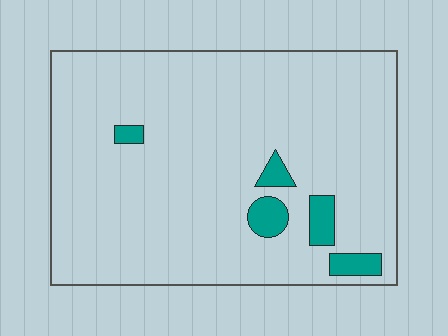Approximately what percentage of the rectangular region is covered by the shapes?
Approximately 5%.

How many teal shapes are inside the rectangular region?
5.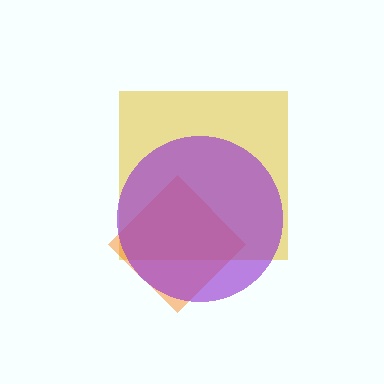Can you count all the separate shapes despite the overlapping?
Yes, there are 3 separate shapes.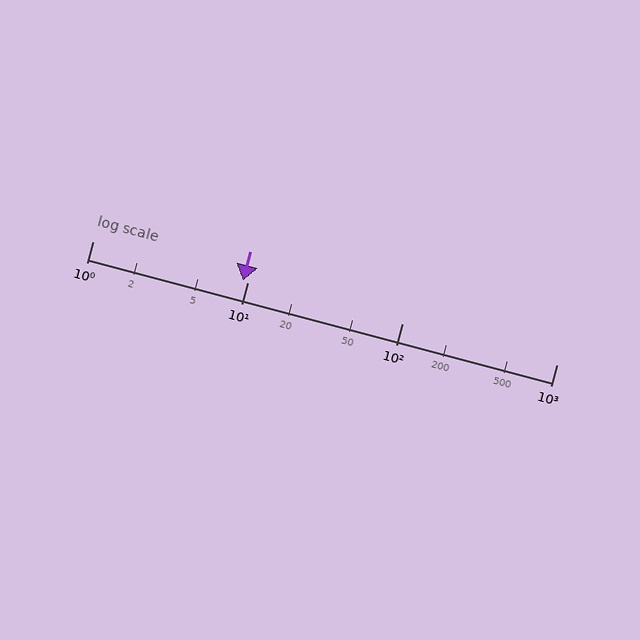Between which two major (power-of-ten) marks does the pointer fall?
The pointer is between 1 and 10.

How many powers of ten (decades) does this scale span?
The scale spans 3 decades, from 1 to 1000.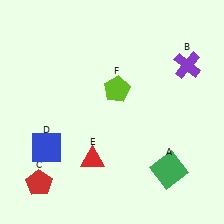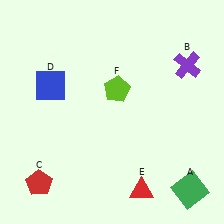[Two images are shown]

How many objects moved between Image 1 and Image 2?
3 objects moved between the two images.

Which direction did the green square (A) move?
The green square (A) moved right.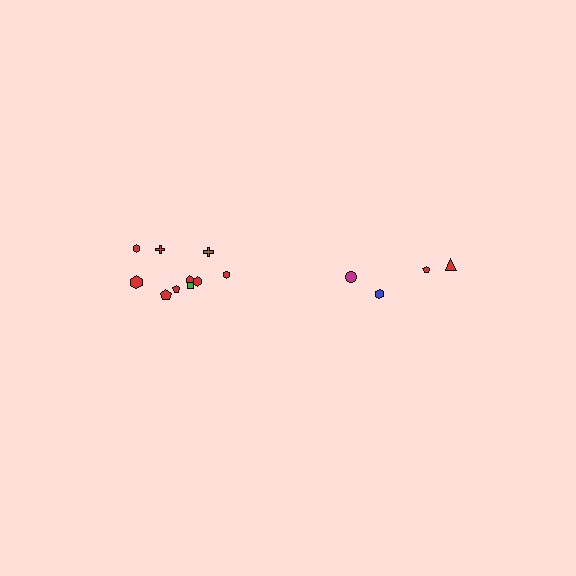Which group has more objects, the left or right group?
The left group.